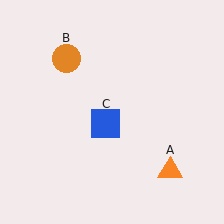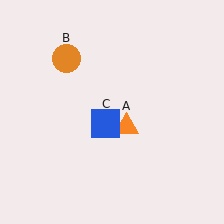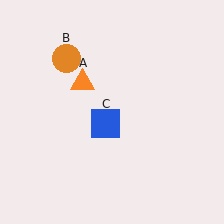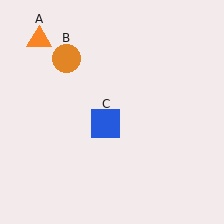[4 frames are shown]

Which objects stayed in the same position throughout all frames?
Orange circle (object B) and blue square (object C) remained stationary.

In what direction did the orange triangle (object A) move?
The orange triangle (object A) moved up and to the left.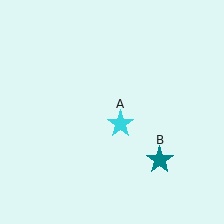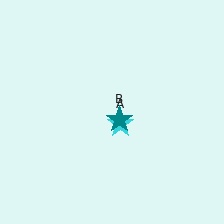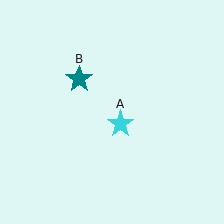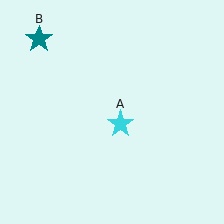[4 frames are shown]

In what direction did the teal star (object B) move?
The teal star (object B) moved up and to the left.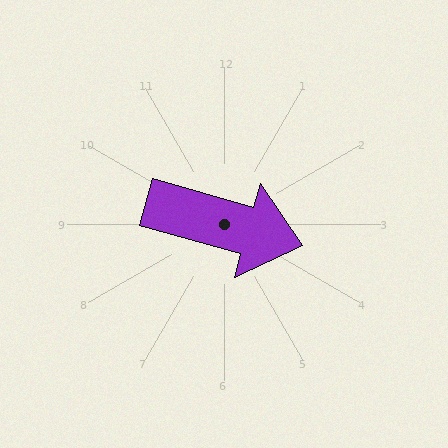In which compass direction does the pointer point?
East.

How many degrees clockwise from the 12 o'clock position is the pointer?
Approximately 106 degrees.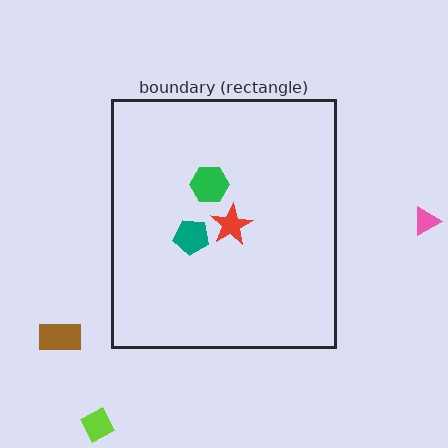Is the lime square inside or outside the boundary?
Outside.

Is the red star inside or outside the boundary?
Inside.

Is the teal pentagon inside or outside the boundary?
Inside.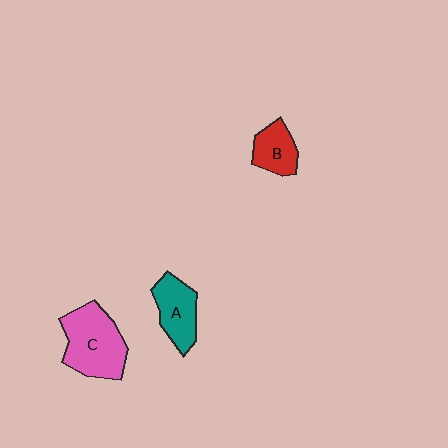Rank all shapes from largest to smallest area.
From largest to smallest: C (pink), A (teal), B (red).